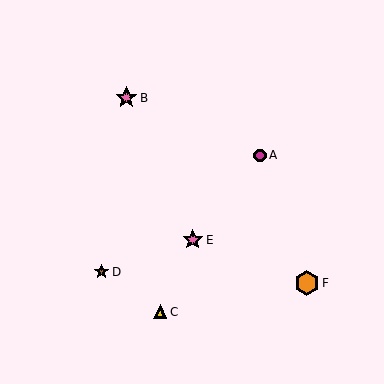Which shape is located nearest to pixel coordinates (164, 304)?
The yellow triangle (labeled C) at (160, 312) is nearest to that location.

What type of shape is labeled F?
Shape F is an orange hexagon.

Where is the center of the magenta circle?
The center of the magenta circle is at (260, 155).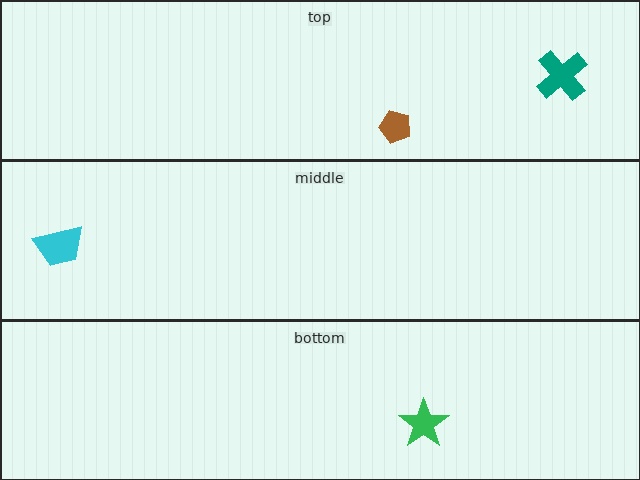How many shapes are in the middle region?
1.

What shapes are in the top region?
The teal cross, the brown pentagon.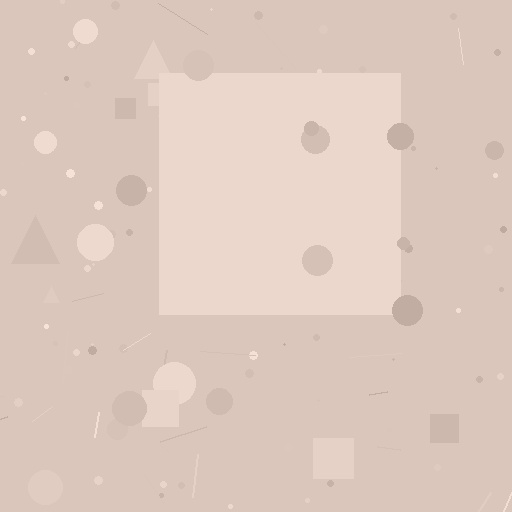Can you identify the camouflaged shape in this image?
The camouflaged shape is a square.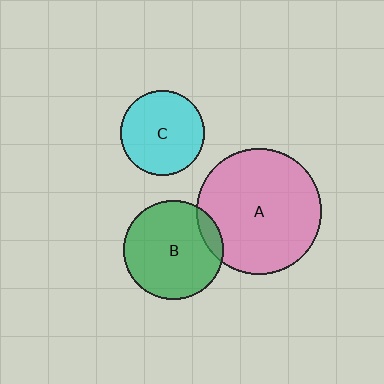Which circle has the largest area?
Circle A (pink).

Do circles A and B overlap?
Yes.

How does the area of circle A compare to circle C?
Approximately 2.2 times.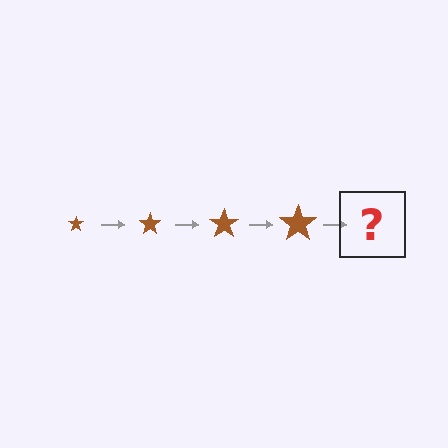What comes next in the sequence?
The next element should be a brown star, larger than the previous one.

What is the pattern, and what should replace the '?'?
The pattern is that the star gets progressively larger each step. The '?' should be a brown star, larger than the previous one.